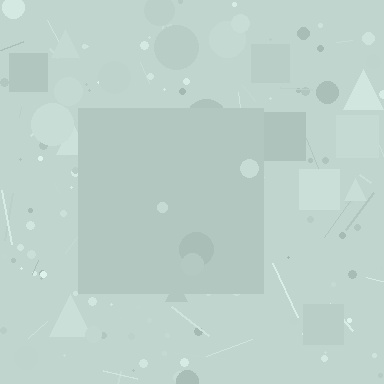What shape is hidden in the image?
A square is hidden in the image.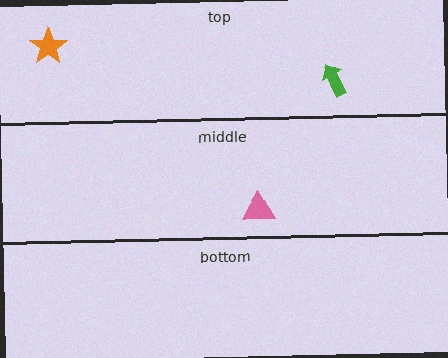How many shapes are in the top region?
2.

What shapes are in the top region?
The orange star, the green arrow.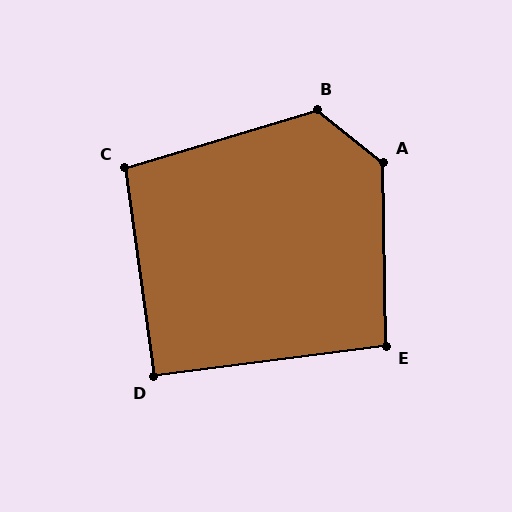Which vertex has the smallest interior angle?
D, at approximately 90 degrees.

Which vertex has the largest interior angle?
A, at approximately 129 degrees.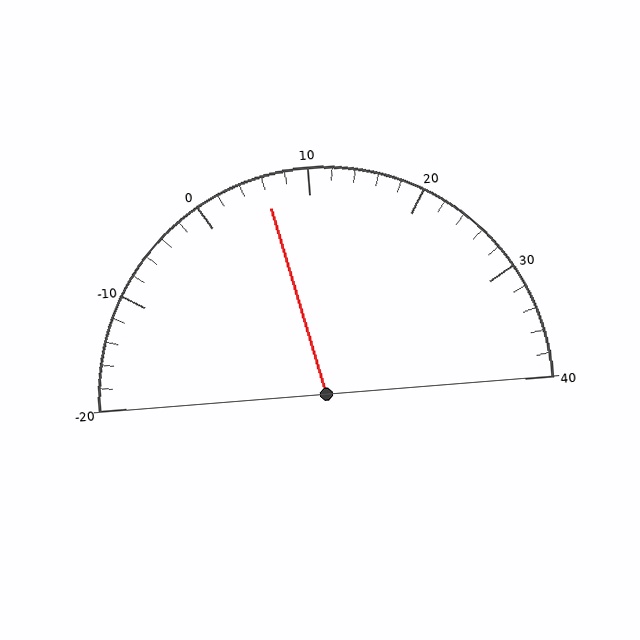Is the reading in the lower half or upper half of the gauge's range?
The reading is in the lower half of the range (-20 to 40).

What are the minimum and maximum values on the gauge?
The gauge ranges from -20 to 40.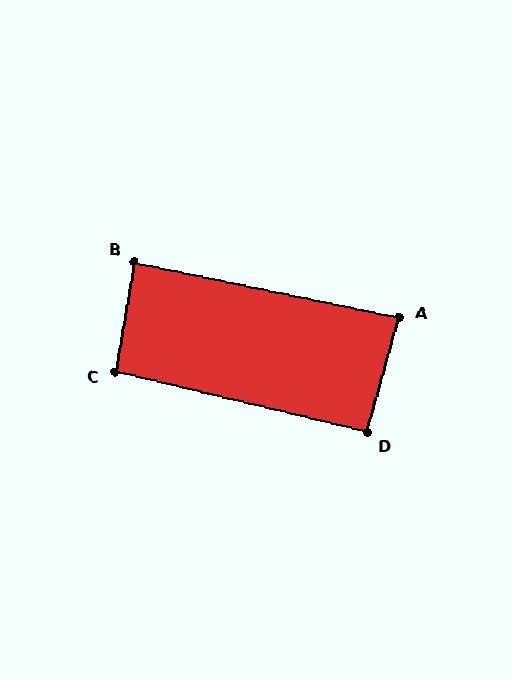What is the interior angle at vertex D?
Approximately 92 degrees (approximately right).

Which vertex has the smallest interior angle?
A, at approximately 86 degrees.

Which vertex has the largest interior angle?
C, at approximately 94 degrees.